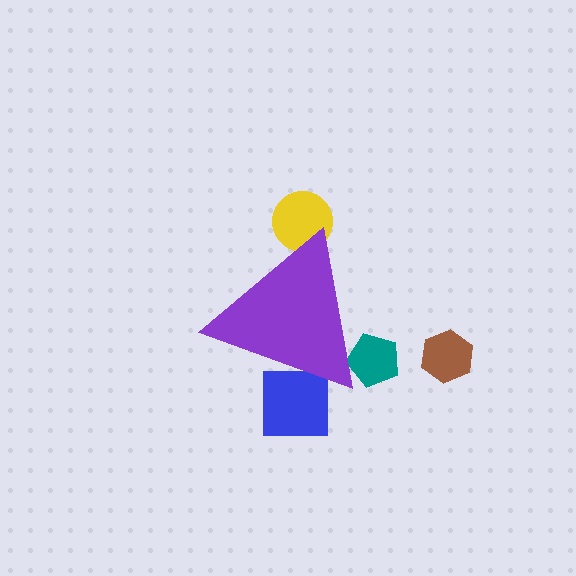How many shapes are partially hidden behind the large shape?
4 shapes are partially hidden.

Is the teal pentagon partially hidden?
Yes, the teal pentagon is partially hidden behind the purple triangle.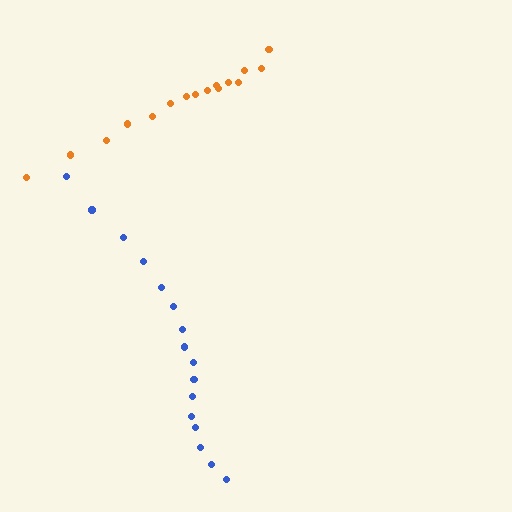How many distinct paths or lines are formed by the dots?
There are 2 distinct paths.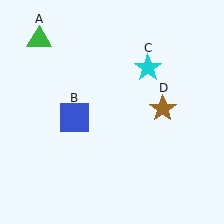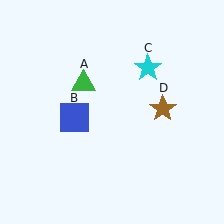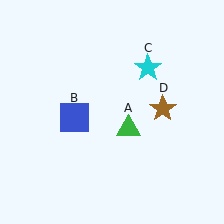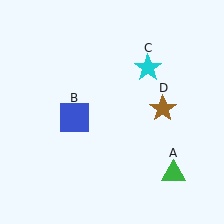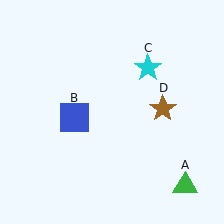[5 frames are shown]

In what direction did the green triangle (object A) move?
The green triangle (object A) moved down and to the right.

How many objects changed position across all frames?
1 object changed position: green triangle (object A).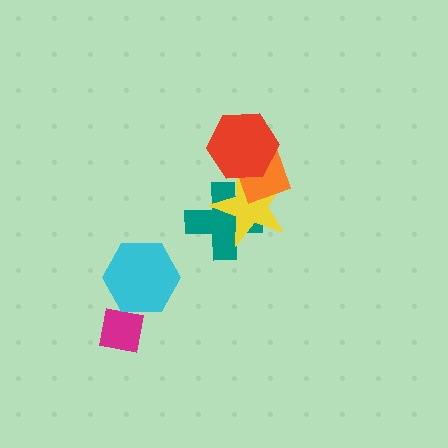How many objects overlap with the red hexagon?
2 objects overlap with the red hexagon.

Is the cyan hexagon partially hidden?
No, no other shape covers it.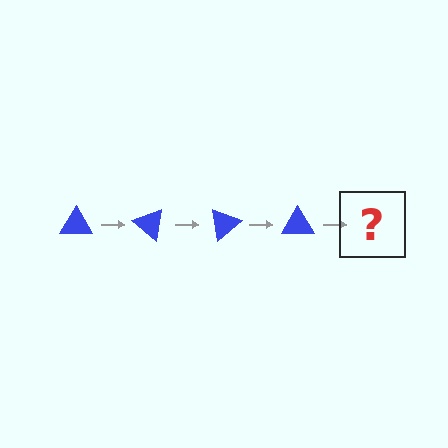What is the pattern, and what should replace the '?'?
The pattern is that the triangle rotates 40 degrees each step. The '?' should be a blue triangle rotated 160 degrees.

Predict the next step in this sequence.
The next step is a blue triangle rotated 160 degrees.